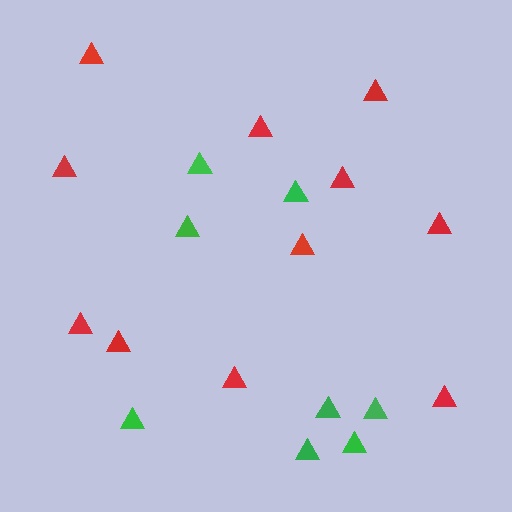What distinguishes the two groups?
There are 2 groups: one group of green triangles (8) and one group of red triangles (11).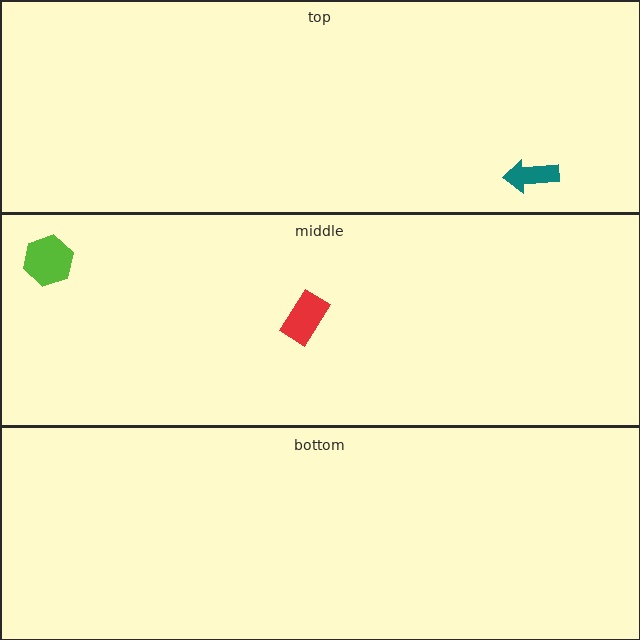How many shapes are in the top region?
1.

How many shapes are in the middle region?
2.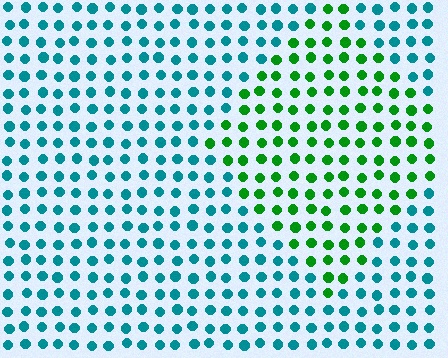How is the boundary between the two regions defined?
The boundary is defined purely by a slight shift in hue (about 57 degrees). Spacing, size, and orientation are identical on both sides.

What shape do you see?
I see a diamond.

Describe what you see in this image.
The image is filled with small teal elements in a uniform arrangement. A diamond-shaped region is visible where the elements are tinted to a slightly different hue, forming a subtle color boundary.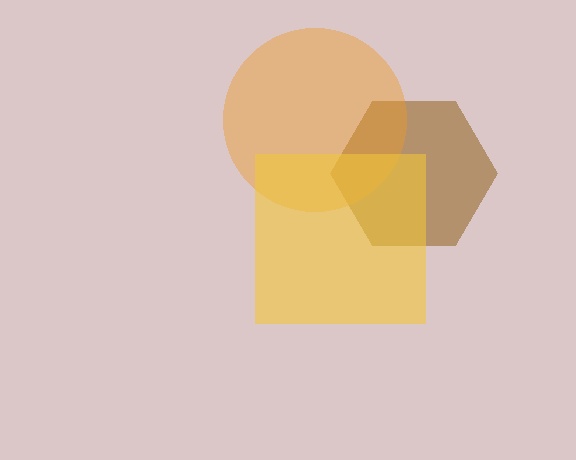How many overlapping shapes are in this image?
There are 3 overlapping shapes in the image.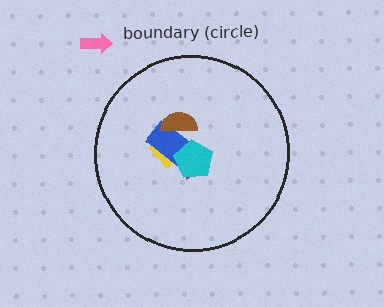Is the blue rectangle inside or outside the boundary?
Inside.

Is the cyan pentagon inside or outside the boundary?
Inside.